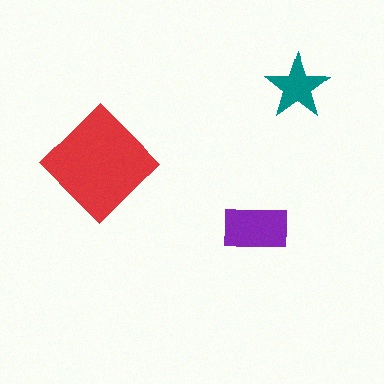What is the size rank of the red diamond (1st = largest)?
1st.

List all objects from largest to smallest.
The red diamond, the purple rectangle, the teal star.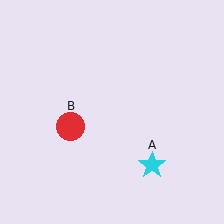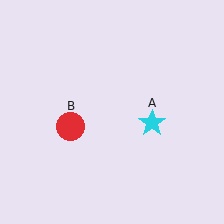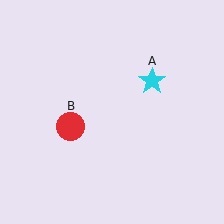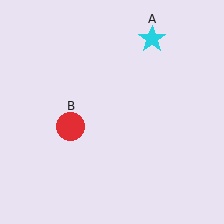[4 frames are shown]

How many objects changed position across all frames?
1 object changed position: cyan star (object A).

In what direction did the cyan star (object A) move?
The cyan star (object A) moved up.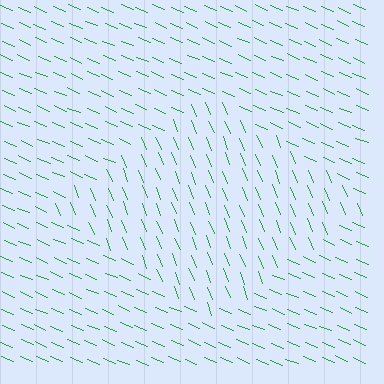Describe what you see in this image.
The image is filled with small green line segments. A diamond region in the image has lines oriented differently from the surrounding lines, creating a visible texture boundary.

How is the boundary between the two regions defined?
The boundary is defined purely by a change in line orientation (approximately 45 degrees difference). All lines are the same color and thickness.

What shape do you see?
I see a diamond.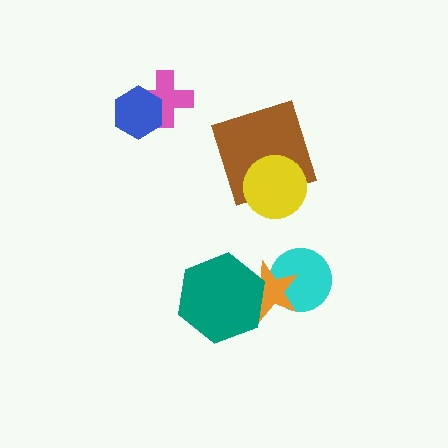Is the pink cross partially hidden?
Yes, it is partially covered by another shape.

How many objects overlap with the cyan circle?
1 object overlaps with the cyan circle.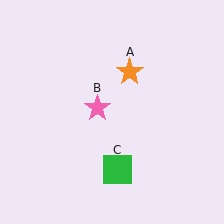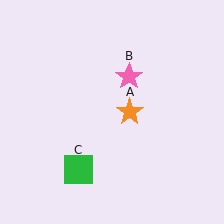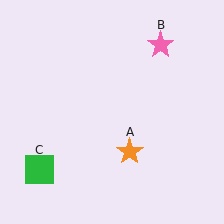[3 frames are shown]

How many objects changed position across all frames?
3 objects changed position: orange star (object A), pink star (object B), green square (object C).